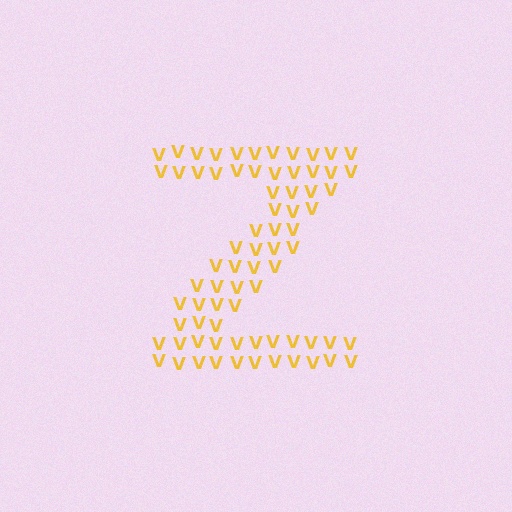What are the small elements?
The small elements are letter V's.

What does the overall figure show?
The overall figure shows the letter Z.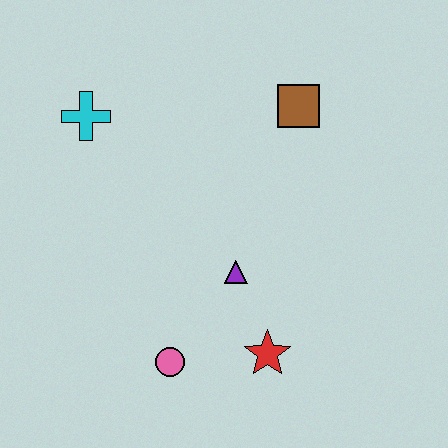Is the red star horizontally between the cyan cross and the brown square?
Yes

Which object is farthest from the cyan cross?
The red star is farthest from the cyan cross.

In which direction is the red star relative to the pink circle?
The red star is to the right of the pink circle.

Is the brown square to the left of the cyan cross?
No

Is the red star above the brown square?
No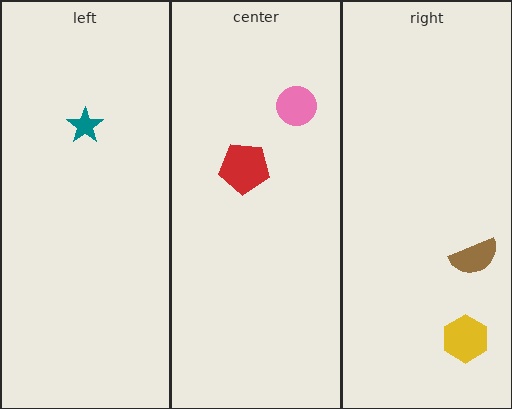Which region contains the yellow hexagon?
The right region.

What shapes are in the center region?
The red pentagon, the pink circle.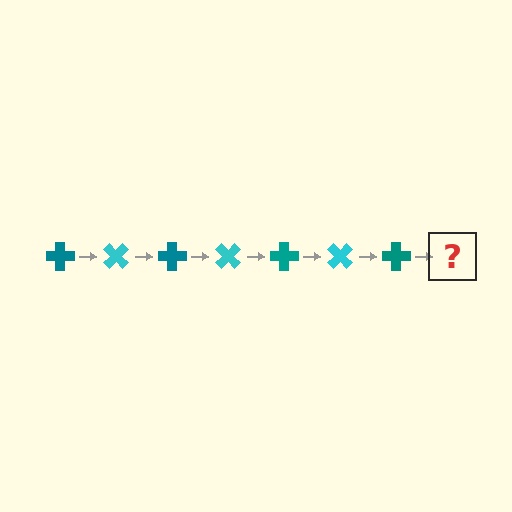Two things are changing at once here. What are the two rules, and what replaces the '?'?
The two rules are that it rotates 45 degrees each step and the color cycles through teal and cyan. The '?' should be a cyan cross, rotated 315 degrees from the start.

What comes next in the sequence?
The next element should be a cyan cross, rotated 315 degrees from the start.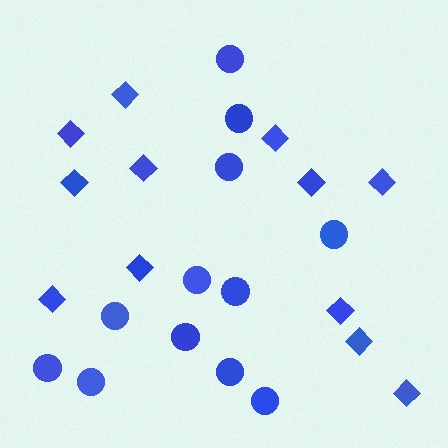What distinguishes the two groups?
There are 2 groups: one group of circles (12) and one group of diamonds (12).